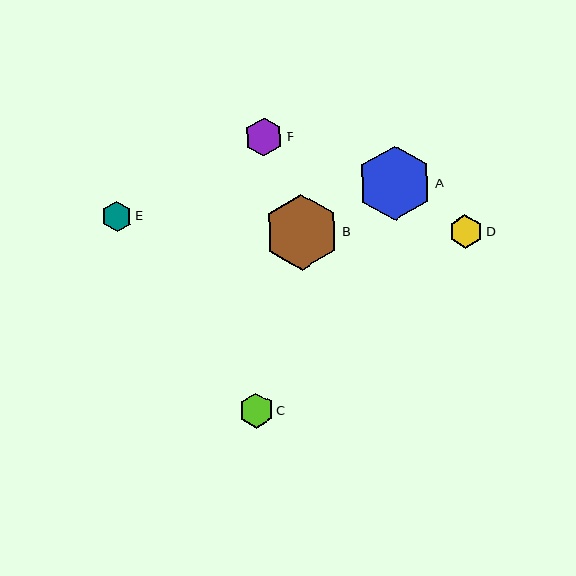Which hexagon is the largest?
Hexagon B is the largest with a size of approximately 75 pixels.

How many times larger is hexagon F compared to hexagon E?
Hexagon F is approximately 1.3 times the size of hexagon E.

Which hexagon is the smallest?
Hexagon E is the smallest with a size of approximately 30 pixels.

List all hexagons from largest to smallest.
From largest to smallest: B, A, F, C, D, E.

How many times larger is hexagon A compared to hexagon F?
Hexagon A is approximately 1.9 times the size of hexagon F.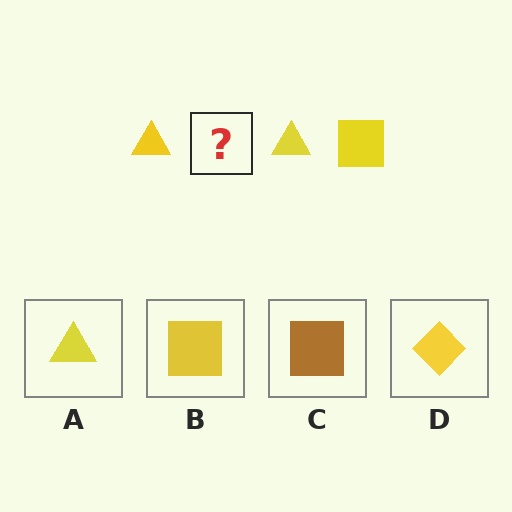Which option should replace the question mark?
Option B.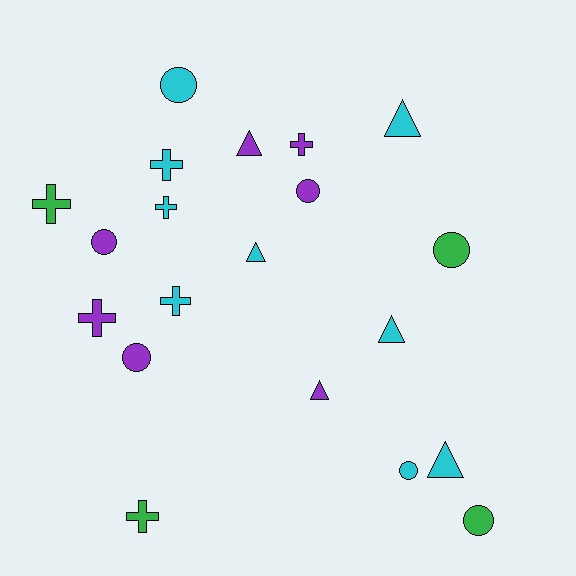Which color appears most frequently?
Cyan, with 9 objects.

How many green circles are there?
There are 2 green circles.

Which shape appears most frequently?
Circle, with 7 objects.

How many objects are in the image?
There are 20 objects.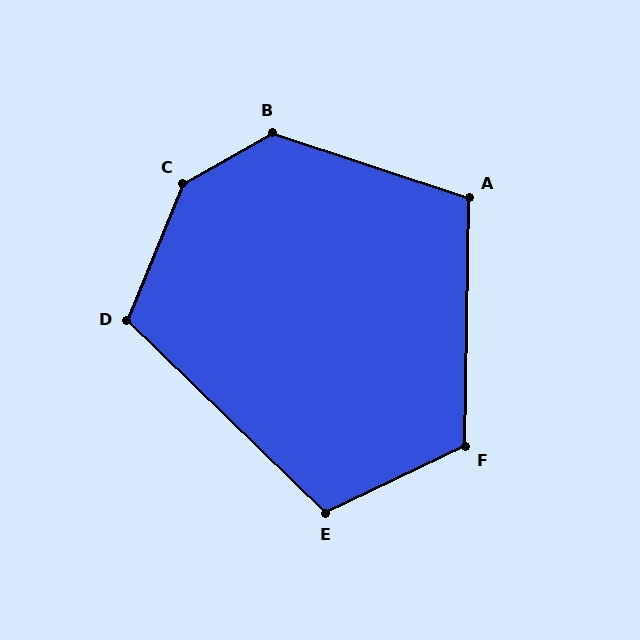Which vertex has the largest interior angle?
C, at approximately 142 degrees.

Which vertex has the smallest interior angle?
A, at approximately 107 degrees.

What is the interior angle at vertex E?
Approximately 111 degrees (obtuse).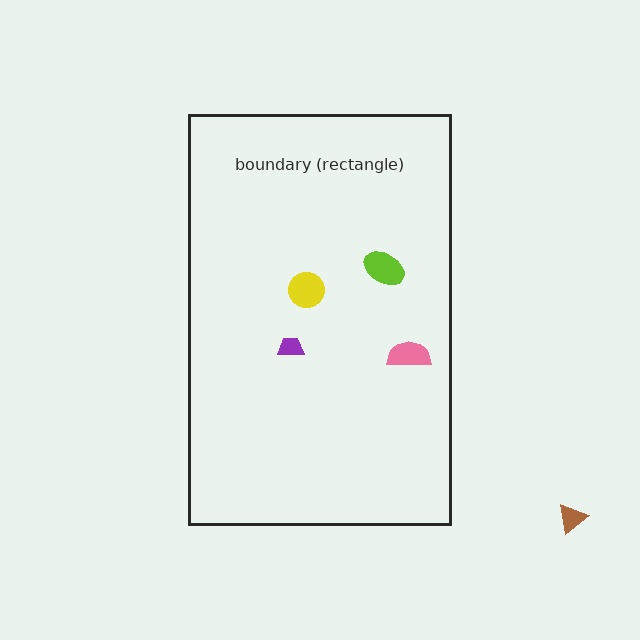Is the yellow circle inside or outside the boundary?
Inside.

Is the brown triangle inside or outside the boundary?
Outside.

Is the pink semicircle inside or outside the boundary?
Inside.